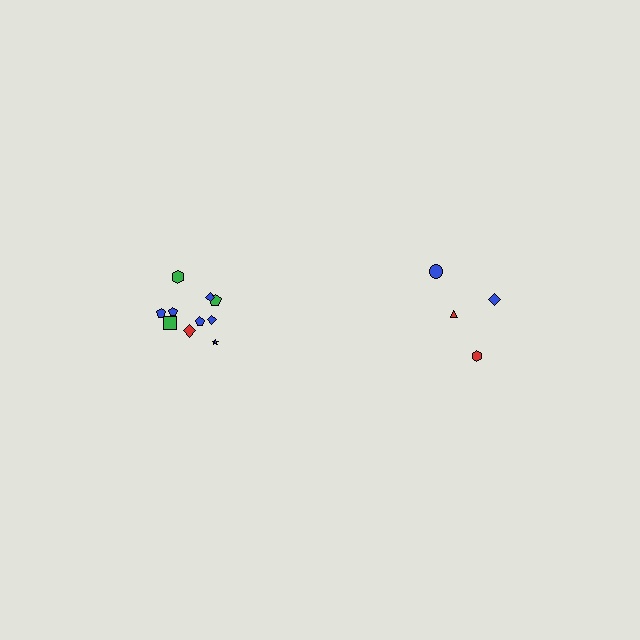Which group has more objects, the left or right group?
The left group.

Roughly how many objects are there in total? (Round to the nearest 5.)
Roughly 15 objects in total.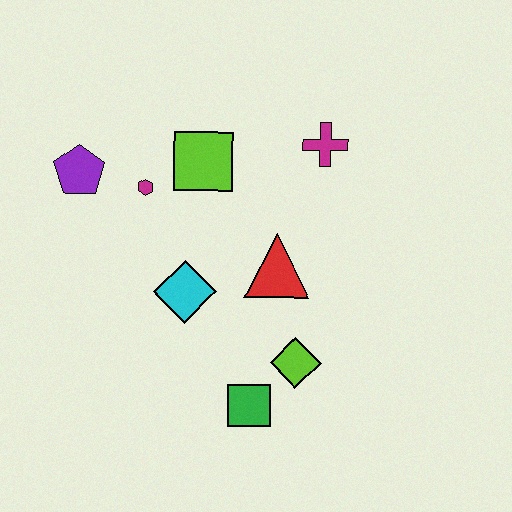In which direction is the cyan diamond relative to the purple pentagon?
The cyan diamond is below the purple pentagon.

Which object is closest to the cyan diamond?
The red triangle is closest to the cyan diamond.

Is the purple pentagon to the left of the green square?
Yes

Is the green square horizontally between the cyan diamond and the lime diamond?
Yes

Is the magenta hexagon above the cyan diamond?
Yes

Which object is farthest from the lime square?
The green square is farthest from the lime square.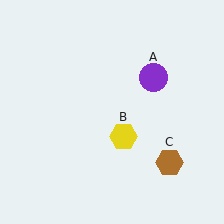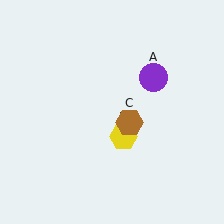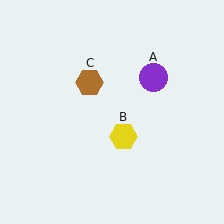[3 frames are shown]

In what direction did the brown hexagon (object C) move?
The brown hexagon (object C) moved up and to the left.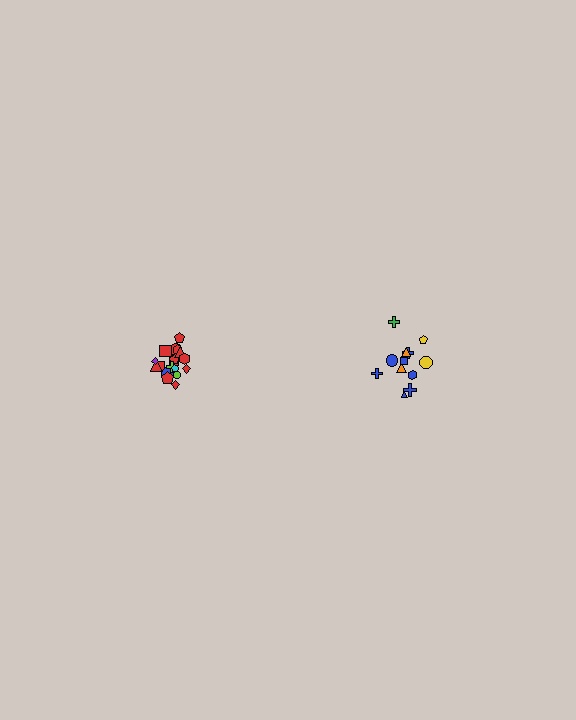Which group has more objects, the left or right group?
The left group.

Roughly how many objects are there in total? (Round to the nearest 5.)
Roughly 30 objects in total.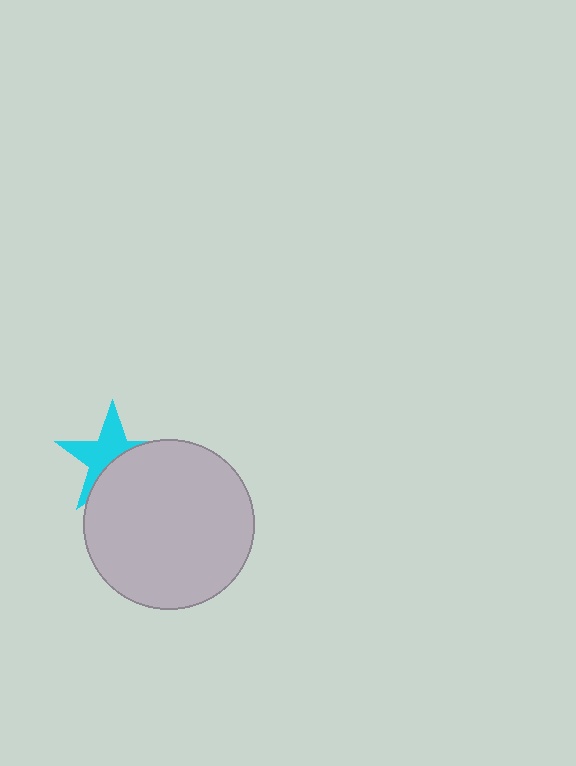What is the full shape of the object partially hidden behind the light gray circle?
The partially hidden object is a cyan star.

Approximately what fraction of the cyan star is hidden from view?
Roughly 47% of the cyan star is hidden behind the light gray circle.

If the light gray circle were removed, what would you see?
You would see the complete cyan star.